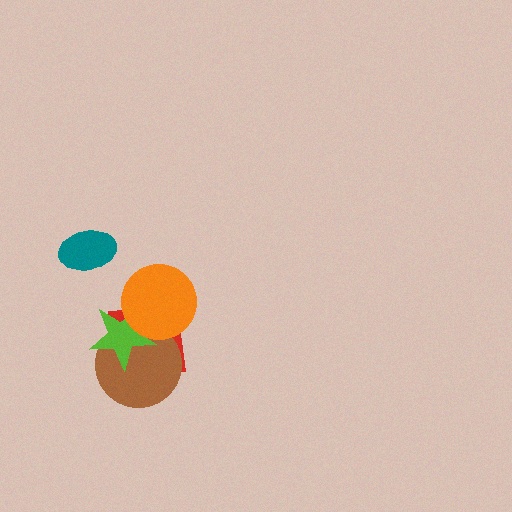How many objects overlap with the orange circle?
3 objects overlap with the orange circle.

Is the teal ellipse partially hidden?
No, no other shape covers it.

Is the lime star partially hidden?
Yes, it is partially covered by another shape.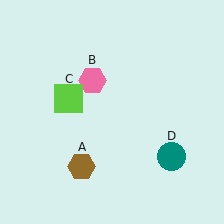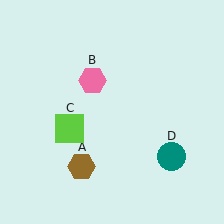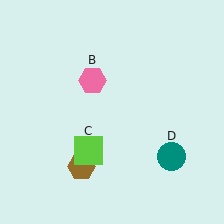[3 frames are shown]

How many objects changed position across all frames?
1 object changed position: lime square (object C).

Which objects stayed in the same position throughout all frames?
Brown hexagon (object A) and pink hexagon (object B) and teal circle (object D) remained stationary.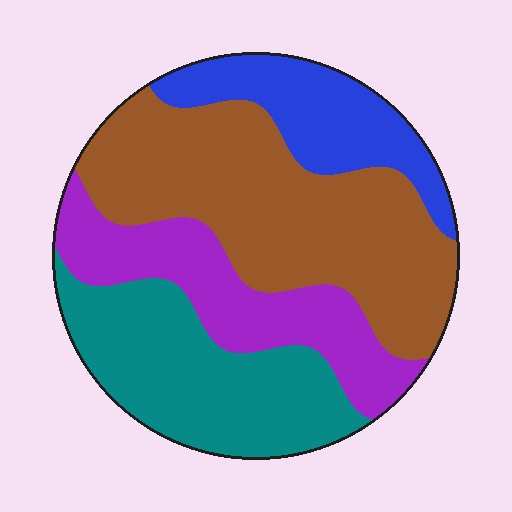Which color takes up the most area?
Brown, at roughly 40%.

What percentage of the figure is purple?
Purple covers about 20% of the figure.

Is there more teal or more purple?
Teal.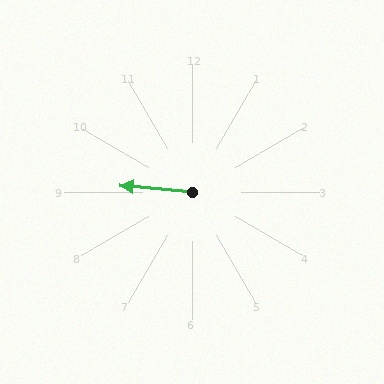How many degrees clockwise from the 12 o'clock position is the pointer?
Approximately 275 degrees.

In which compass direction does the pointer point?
West.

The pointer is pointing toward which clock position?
Roughly 9 o'clock.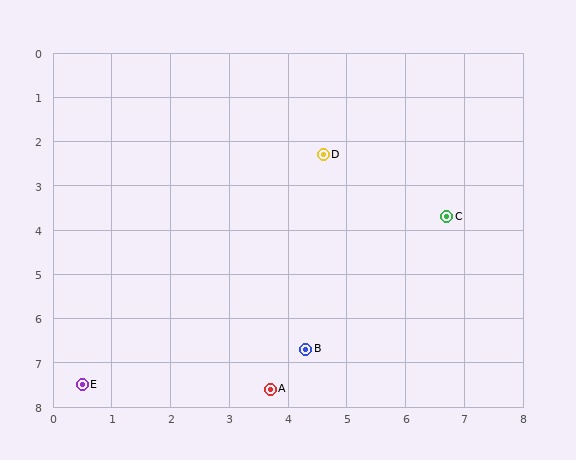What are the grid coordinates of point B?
Point B is at approximately (4.3, 6.7).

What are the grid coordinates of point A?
Point A is at approximately (3.7, 7.6).